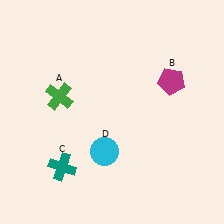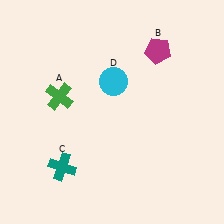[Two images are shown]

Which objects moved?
The objects that moved are: the magenta pentagon (B), the cyan circle (D).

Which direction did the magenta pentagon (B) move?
The magenta pentagon (B) moved up.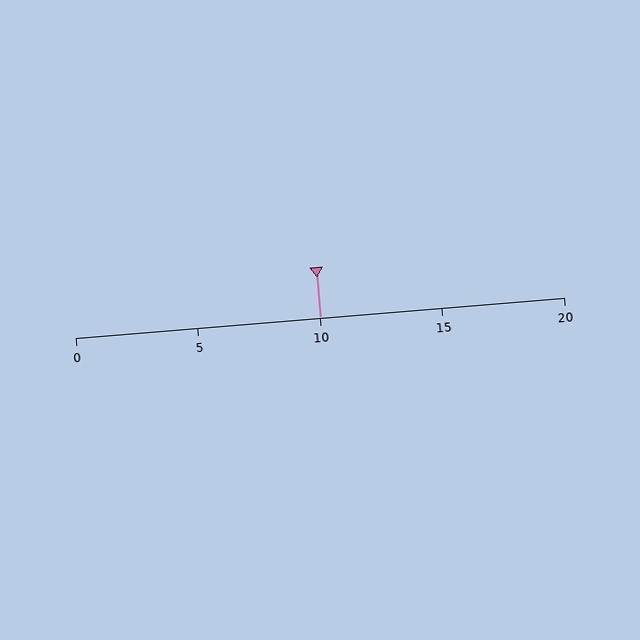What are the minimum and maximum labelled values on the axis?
The axis runs from 0 to 20.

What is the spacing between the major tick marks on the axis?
The major ticks are spaced 5 apart.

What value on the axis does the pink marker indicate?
The marker indicates approximately 10.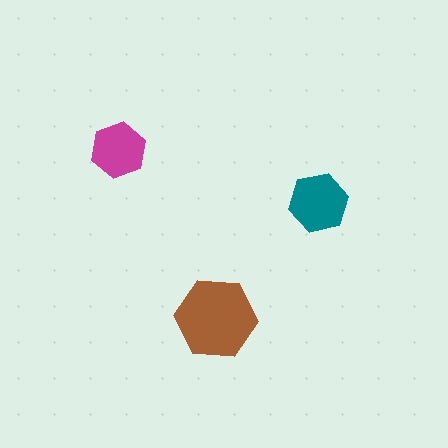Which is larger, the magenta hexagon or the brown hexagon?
The brown one.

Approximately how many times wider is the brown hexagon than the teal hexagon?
About 1.5 times wider.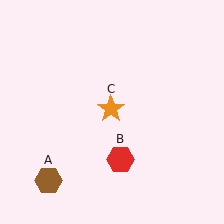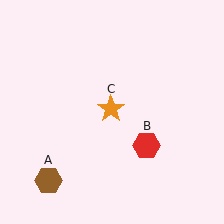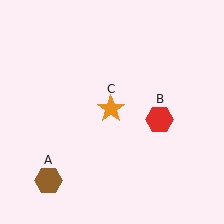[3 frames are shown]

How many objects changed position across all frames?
1 object changed position: red hexagon (object B).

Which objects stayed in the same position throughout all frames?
Brown hexagon (object A) and orange star (object C) remained stationary.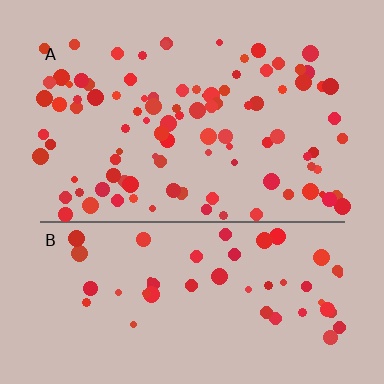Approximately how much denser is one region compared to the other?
Approximately 2.0× — region A over region B.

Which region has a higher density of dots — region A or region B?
A (the top).